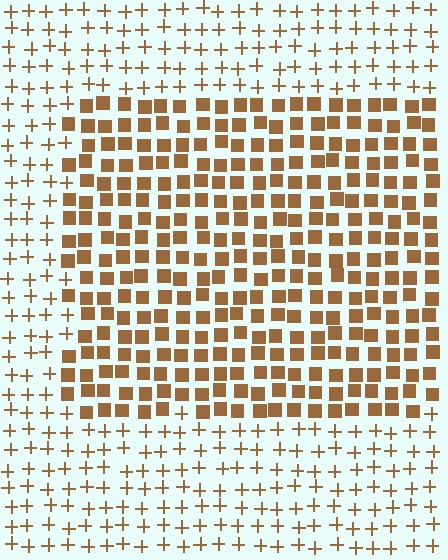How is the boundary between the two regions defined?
The boundary is defined by a change in element shape: squares inside vs. plus signs outside. All elements share the same color and spacing.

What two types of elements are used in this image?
The image uses squares inside the rectangle region and plus signs outside it.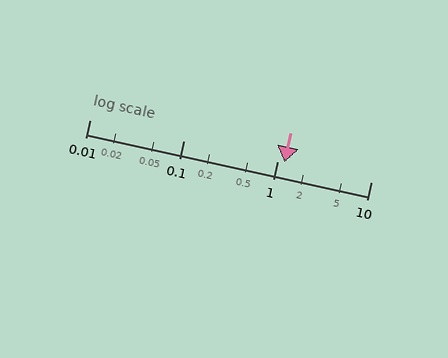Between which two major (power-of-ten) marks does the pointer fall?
The pointer is between 1 and 10.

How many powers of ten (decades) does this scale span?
The scale spans 3 decades, from 0.01 to 10.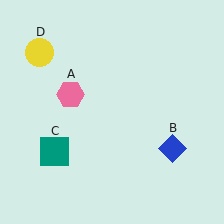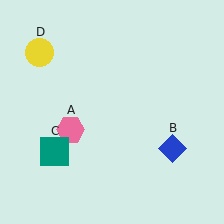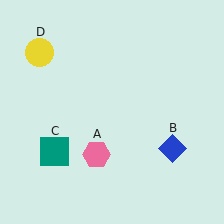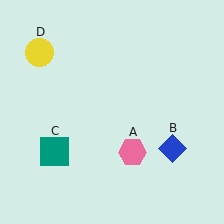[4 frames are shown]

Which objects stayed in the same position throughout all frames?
Blue diamond (object B) and teal square (object C) and yellow circle (object D) remained stationary.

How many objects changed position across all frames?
1 object changed position: pink hexagon (object A).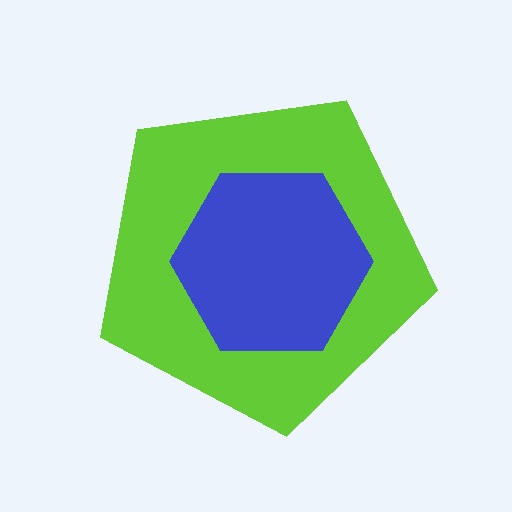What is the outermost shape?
The lime pentagon.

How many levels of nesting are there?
2.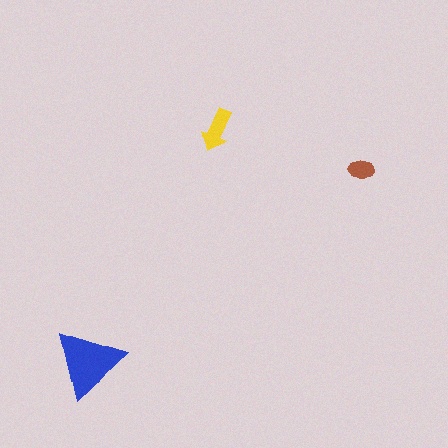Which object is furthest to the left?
The blue triangle is leftmost.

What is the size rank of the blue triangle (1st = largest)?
1st.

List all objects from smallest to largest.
The brown ellipse, the yellow arrow, the blue triangle.